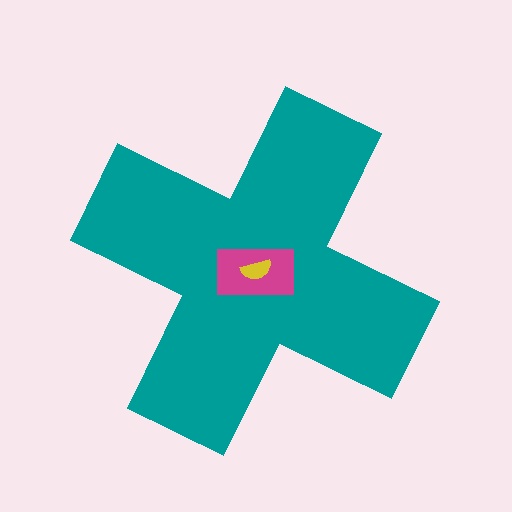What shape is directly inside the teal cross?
The magenta rectangle.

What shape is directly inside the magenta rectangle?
The yellow semicircle.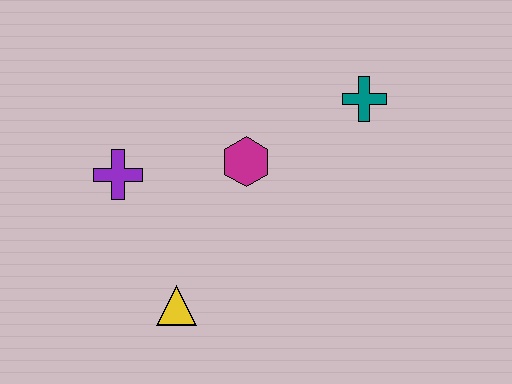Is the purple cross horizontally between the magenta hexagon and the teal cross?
No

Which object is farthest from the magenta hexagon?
The yellow triangle is farthest from the magenta hexagon.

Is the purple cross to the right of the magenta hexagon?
No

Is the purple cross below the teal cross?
Yes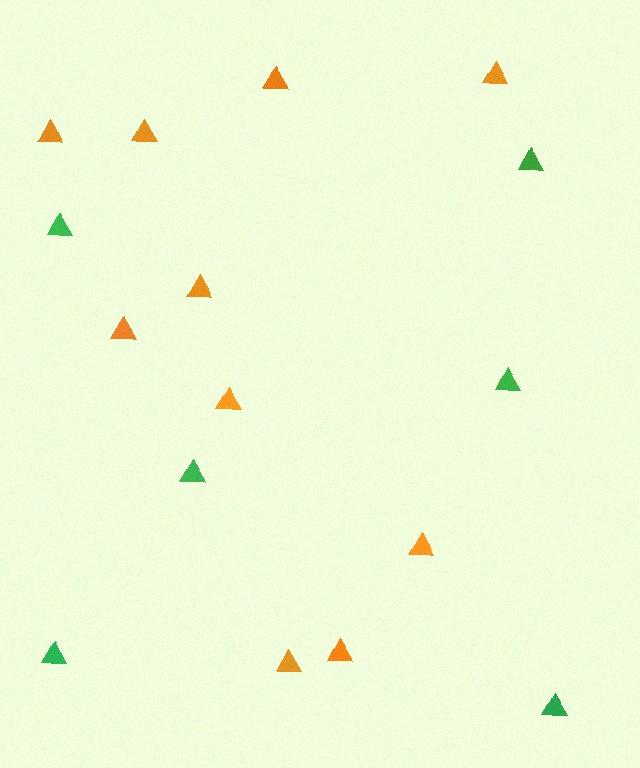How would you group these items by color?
There are 2 groups: one group of orange triangles (10) and one group of green triangles (6).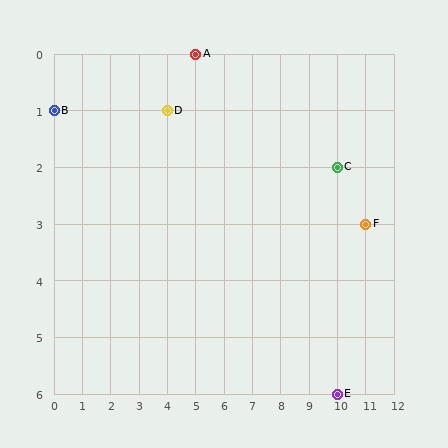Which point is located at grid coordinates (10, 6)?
Point E is at (10, 6).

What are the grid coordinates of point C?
Point C is at grid coordinates (10, 2).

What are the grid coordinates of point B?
Point B is at grid coordinates (0, 1).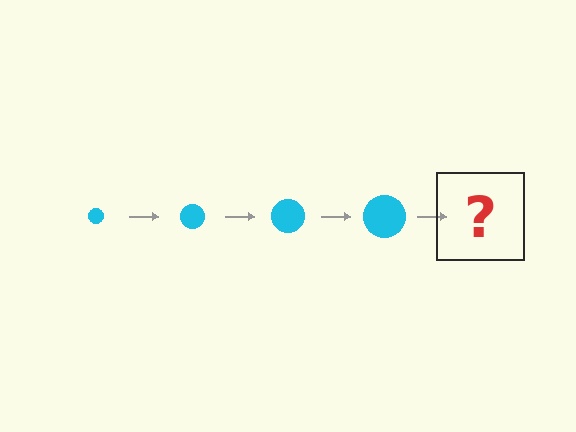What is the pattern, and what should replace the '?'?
The pattern is that the circle gets progressively larger each step. The '?' should be a cyan circle, larger than the previous one.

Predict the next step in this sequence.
The next step is a cyan circle, larger than the previous one.